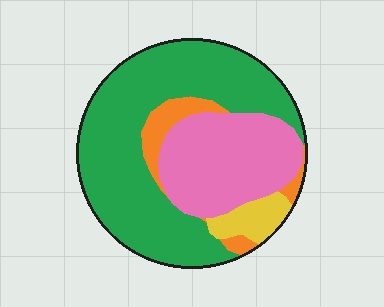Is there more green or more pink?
Green.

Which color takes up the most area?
Green, at roughly 55%.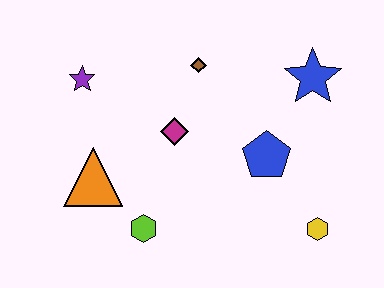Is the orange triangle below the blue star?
Yes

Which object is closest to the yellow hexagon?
The blue pentagon is closest to the yellow hexagon.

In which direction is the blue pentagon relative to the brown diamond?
The blue pentagon is below the brown diamond.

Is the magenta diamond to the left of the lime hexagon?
No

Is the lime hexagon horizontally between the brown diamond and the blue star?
No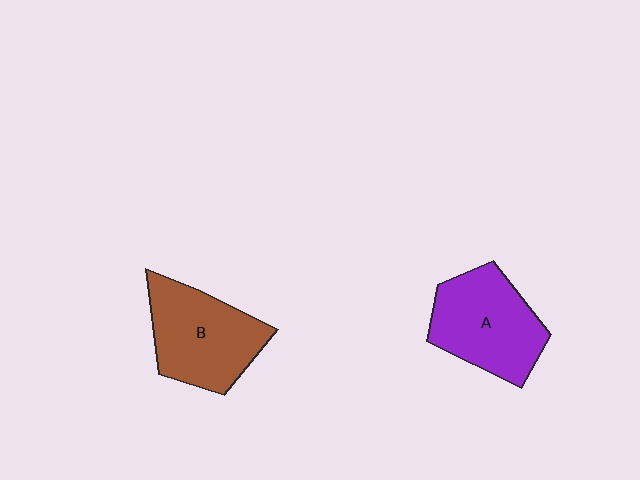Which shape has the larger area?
Shape B (brown).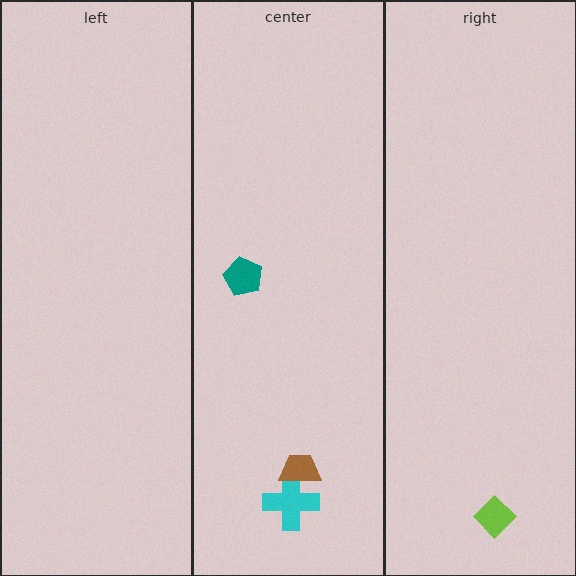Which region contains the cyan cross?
The center region.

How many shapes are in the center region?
3.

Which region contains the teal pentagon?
The center region.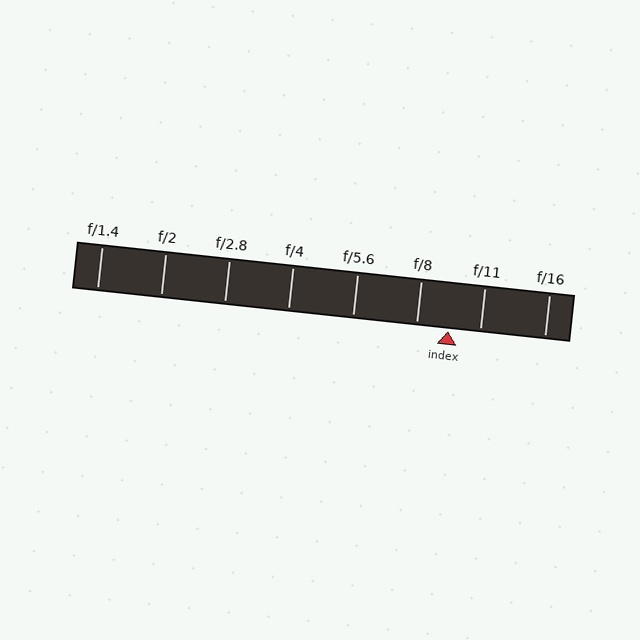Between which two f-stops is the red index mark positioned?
The index mark is between f/8 and f/11.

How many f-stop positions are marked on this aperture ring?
There are 8 f-stop positions marked.